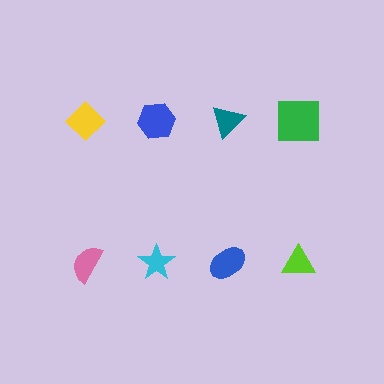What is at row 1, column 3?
A teal triangle.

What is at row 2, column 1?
A pink semicircle.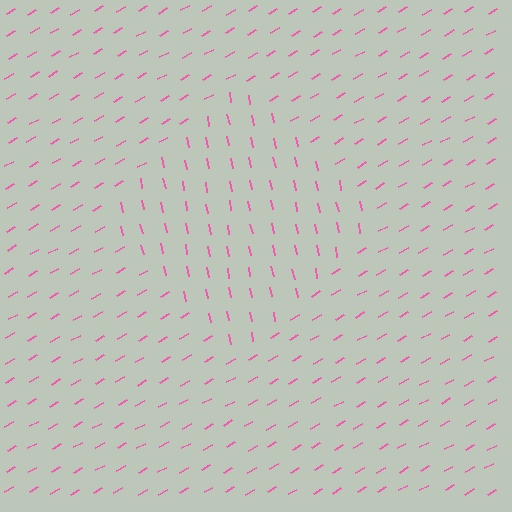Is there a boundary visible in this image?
Yes, there is a texture boundary formed by a change in line orientation.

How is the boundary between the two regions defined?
The boundary is defined purely by a change in line orientation (approximately 71 degrees difference). All lines are the same color and thickness.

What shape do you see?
I see a diamond.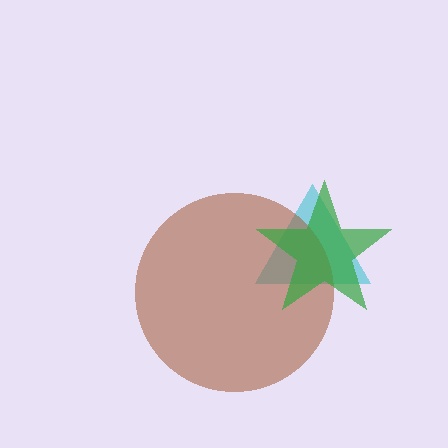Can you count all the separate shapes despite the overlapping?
Yes, there are 3 separate shapes.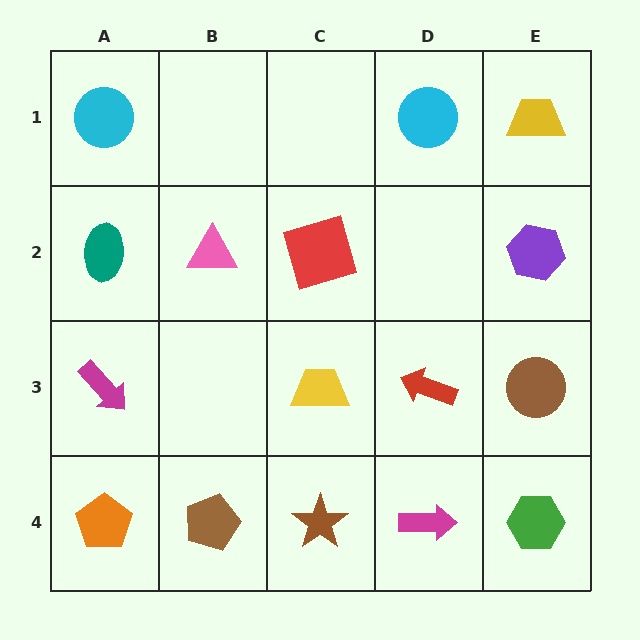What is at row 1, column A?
A cyan circle.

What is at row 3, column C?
A yellow trapezoid.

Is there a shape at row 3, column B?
No, that cell is empty.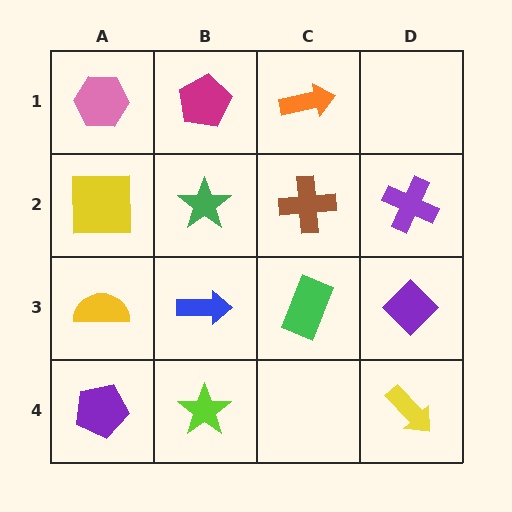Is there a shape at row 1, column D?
No, that cell is empty.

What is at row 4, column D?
A yellow arrow.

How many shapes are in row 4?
3 shapes.